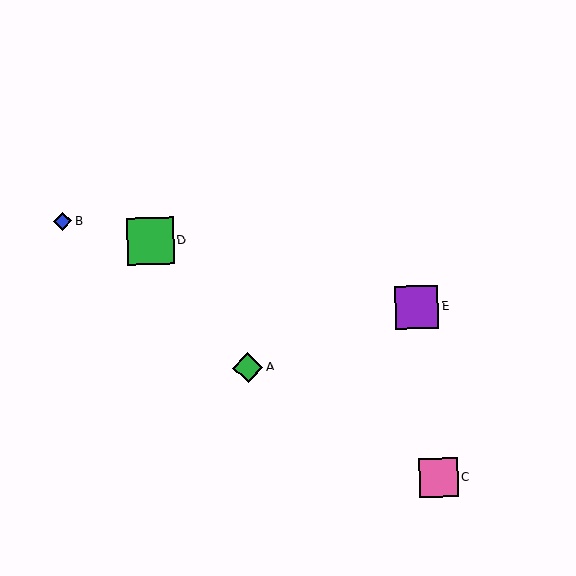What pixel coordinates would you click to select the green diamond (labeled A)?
Click at (248, 368) to select the green diamond A.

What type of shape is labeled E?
Shape E is a purple square.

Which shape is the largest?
The green square (labeled D) is the largest.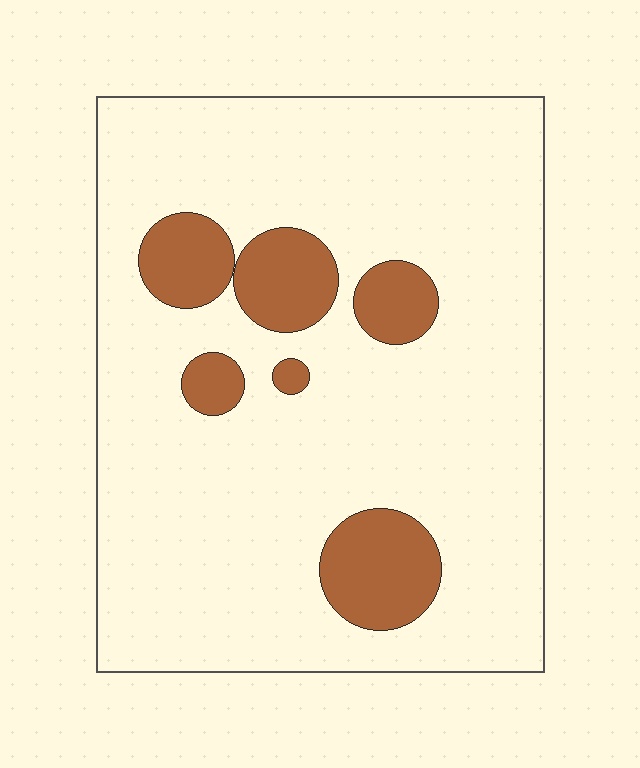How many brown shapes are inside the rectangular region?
6.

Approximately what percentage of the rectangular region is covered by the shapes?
Approximately 15%.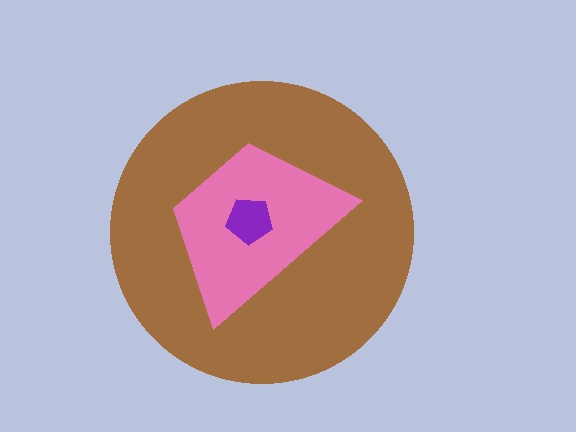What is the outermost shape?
The brown circle.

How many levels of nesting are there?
3.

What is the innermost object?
The purple pentagon.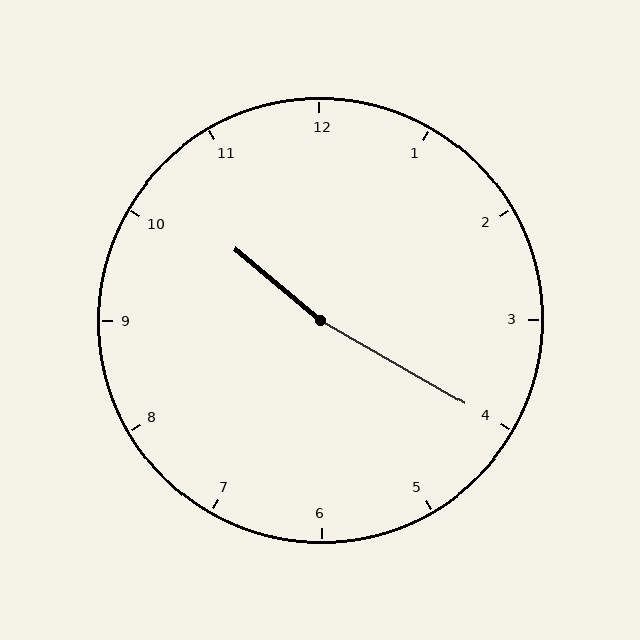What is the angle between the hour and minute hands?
Approximately 170 degrees.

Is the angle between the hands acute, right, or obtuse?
It is obtuse.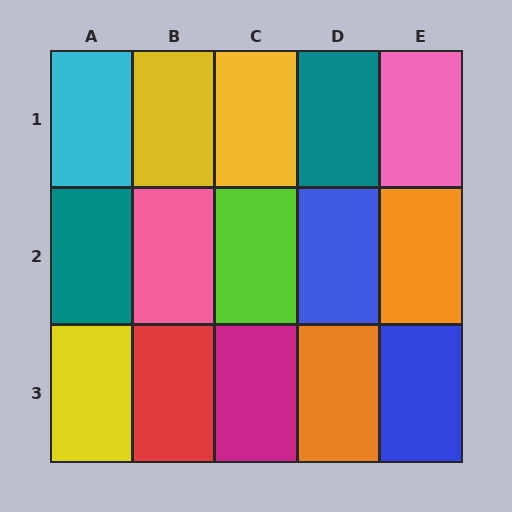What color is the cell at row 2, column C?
Lime.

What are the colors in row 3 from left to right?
Yellow, red, magenta, orange, blue.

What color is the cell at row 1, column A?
Cyan.